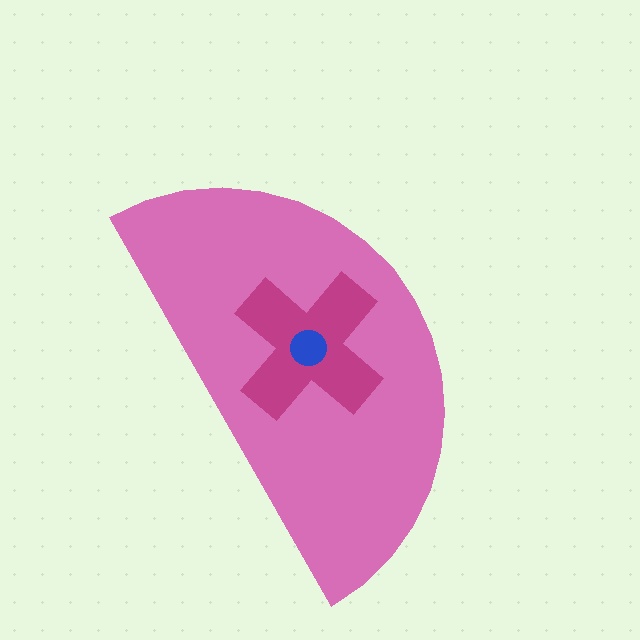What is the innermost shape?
The blue circle.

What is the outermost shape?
The pink semicircle.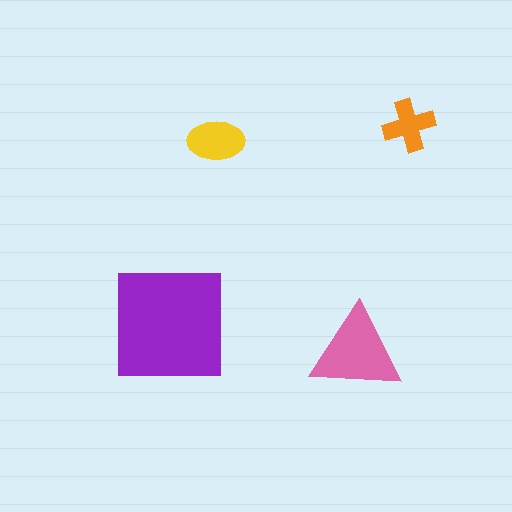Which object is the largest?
The purple square.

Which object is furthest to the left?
The purple square is leftmost.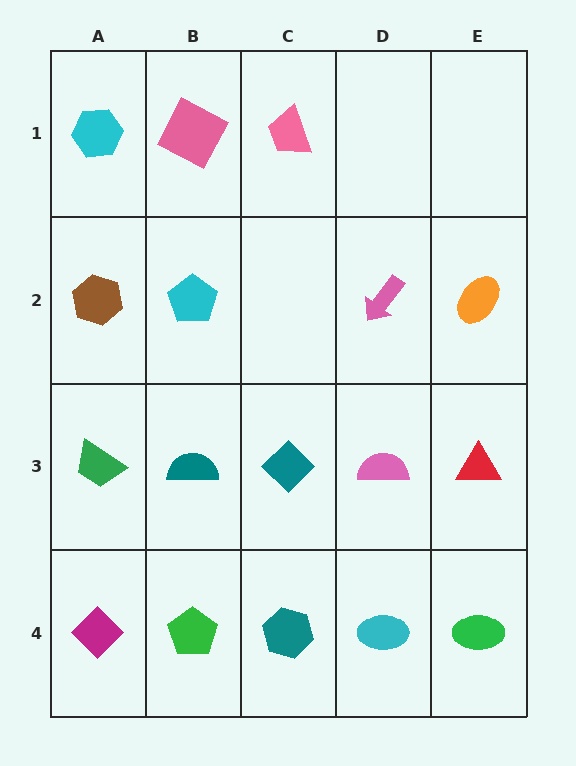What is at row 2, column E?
An orange ellipse.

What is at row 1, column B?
A pink square.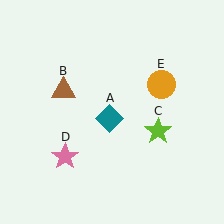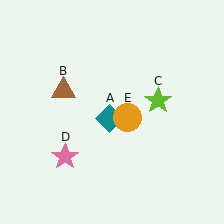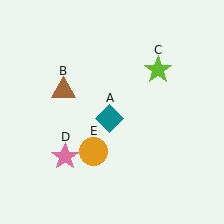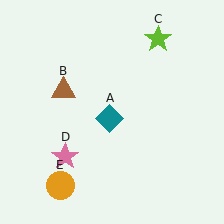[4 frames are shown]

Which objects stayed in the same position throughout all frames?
Teal diamond (object A) and brown triangle (object B) and pink star (object D) remained stationary.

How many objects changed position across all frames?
2 objects changed position: lime star (object C), orange circle (object E).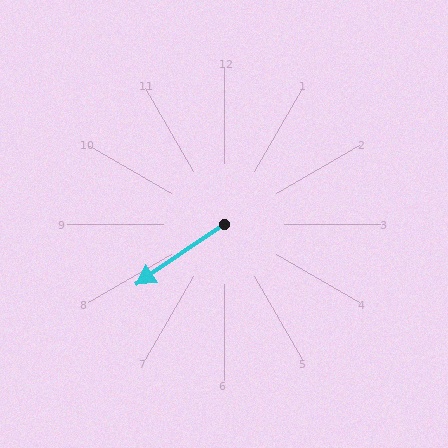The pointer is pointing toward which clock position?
Roughly 8 o'clock.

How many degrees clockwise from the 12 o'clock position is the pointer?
Approximately 236 degrees.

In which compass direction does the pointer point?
Southwest.